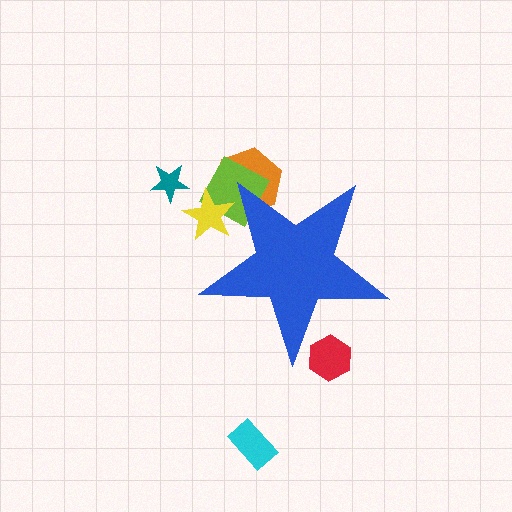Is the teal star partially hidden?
No, the teal star is fully visible.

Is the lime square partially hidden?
Yes, the lime square is partially hidden behind the blue star.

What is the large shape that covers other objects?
A blue star.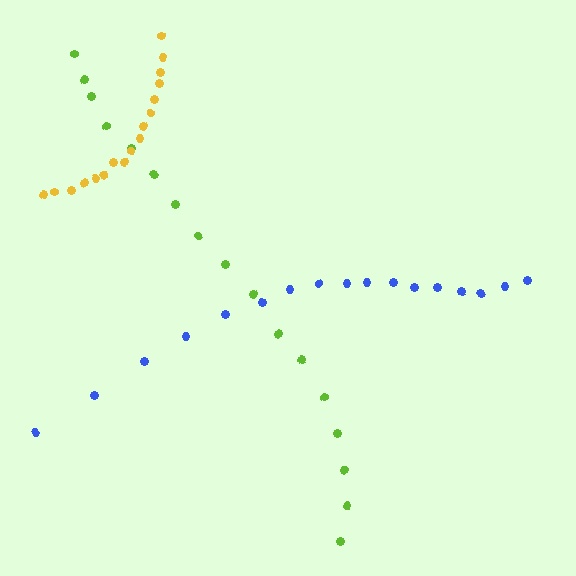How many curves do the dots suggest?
There are 3 distinct paths.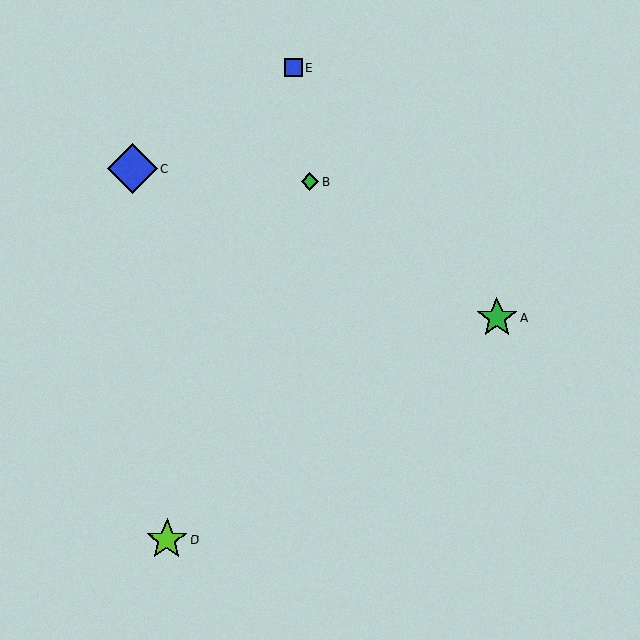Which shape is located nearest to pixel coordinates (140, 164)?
The blue diamond (labeled C) at (133, 168) is nearest to that location.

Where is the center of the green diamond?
The center of the green diamond is at (310, 182).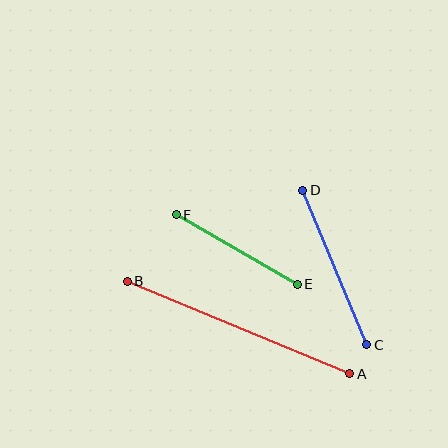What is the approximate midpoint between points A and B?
The midpoint is at approximately (239, 328) pixels.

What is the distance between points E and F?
The distance is approximately 139 pixels.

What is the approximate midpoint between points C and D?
The midpoint is at approximately (335, 268) pixels.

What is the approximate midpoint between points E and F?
The midpoint is at approximately (237, 250) pixels.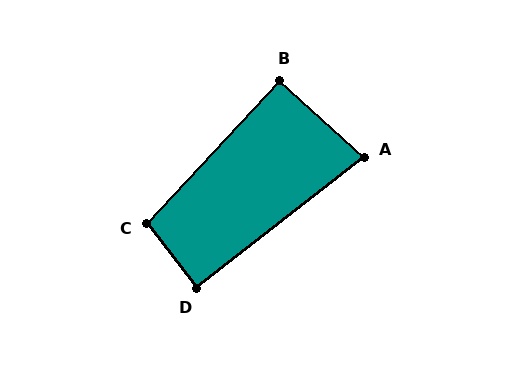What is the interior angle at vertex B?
Approximately 91 degrees (approximately right).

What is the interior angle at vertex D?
Approximately 89 degrees (approximately right).